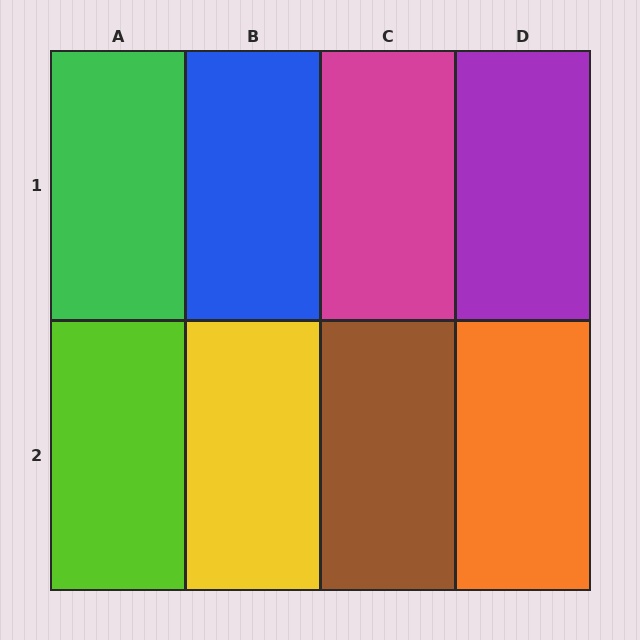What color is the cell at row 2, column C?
Brown.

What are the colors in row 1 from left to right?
Green, blue, magenta, purple.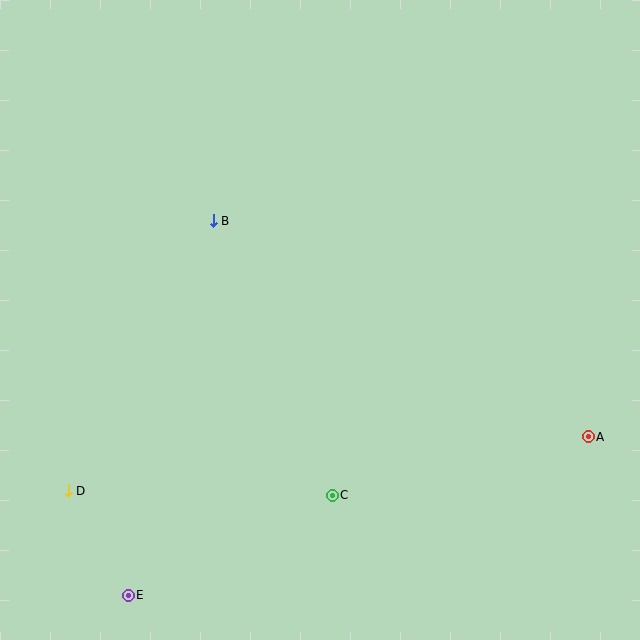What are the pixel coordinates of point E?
Point E is at (128, 595).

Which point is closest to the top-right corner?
Point A is closest to the top-right corner.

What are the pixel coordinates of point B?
Point B is at (213, 221).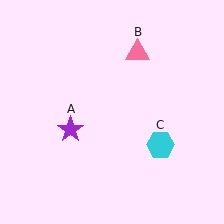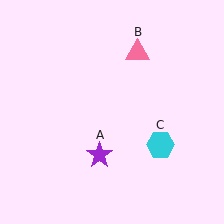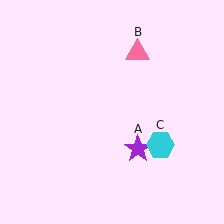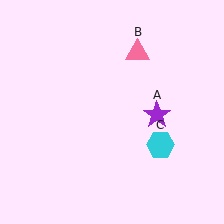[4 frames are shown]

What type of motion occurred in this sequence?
The purple star (object A) rotated counterclockwise around the center of the scene.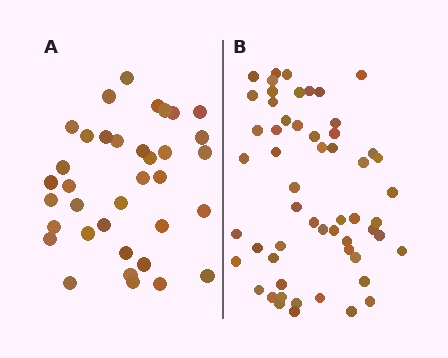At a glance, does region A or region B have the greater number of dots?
Region B (the right region) has more dots.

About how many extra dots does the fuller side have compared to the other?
Region B has approximately 20 more dots than region A.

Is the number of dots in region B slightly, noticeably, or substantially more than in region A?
Region B has substantially more. The ratio is roughly 1.6 to 1.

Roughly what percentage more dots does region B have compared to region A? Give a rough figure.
About 55% more.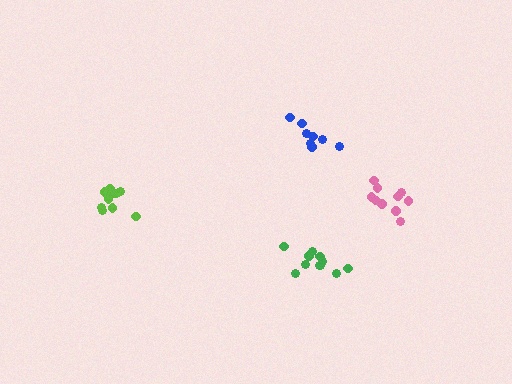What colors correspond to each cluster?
The clusters are colored: blue, green, lime, pink.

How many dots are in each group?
Group 1: 8 dots, Group 2: 11 dots, Group 3: 10 dots, Group 4: 10 dots (39 total).